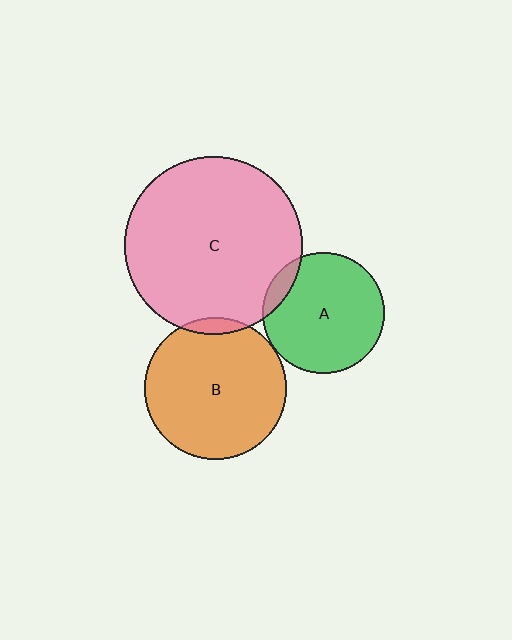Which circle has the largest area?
Circle C (pink).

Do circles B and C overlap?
Yes.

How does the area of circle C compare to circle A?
Approximately 2.1 times.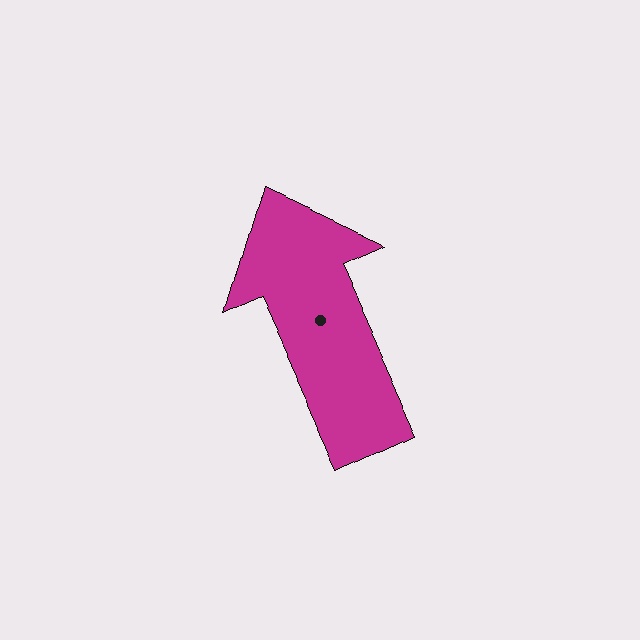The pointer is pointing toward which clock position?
Roughly 11 o'clock.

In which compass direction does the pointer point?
Northwest.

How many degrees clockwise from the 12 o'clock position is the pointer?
Approximately 336 degrees.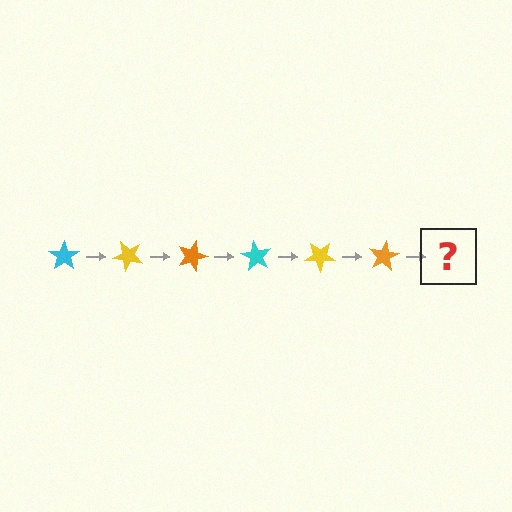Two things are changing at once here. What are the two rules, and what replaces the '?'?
The two rules are that it rotates 45 degrees each step and the color cycles through cyan, yellow, and orange. The '?' should be a cyan star, rotated 270 degrees from the start.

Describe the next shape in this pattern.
It should be a cyan star, rotated 270 degrees from the start.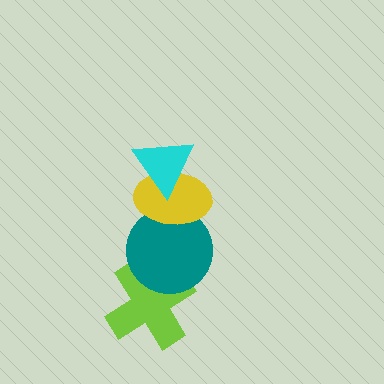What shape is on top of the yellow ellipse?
The cyan triangle is on top of the yellow ellipse.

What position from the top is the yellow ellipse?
The yellow ellipse is 2nd from the top.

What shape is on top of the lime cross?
The teal circle is on top of the lime cross.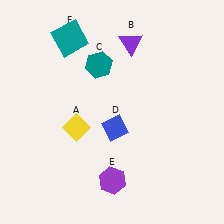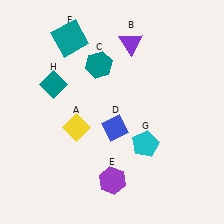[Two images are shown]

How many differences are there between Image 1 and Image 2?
There are 2 differences between the two images.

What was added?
A cyan pentagon (G), a teal diamond (H) were added in Image 2.